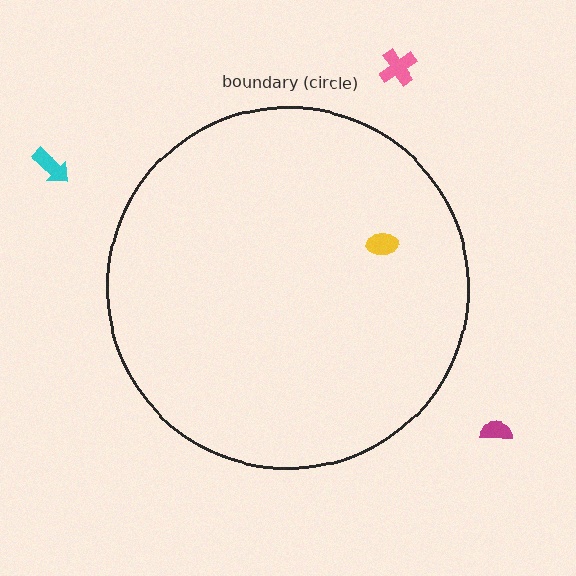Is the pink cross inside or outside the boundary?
Outside.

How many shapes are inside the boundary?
1 inside, 3 outside.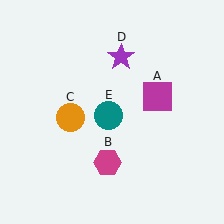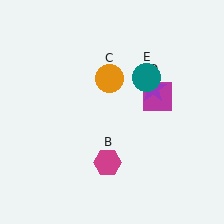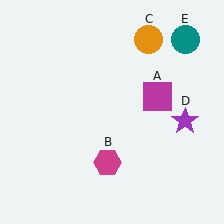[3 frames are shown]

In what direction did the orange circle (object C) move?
The orange circle (object C) moved up and to the right.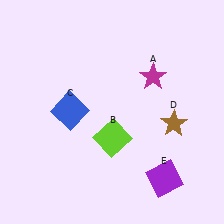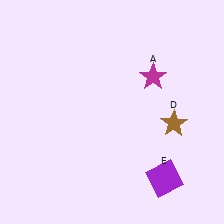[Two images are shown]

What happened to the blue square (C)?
The blue square (C) was removed in Image 2. It was in the top-left area of Image 1.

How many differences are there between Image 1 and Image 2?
There are 2 differences between the two images.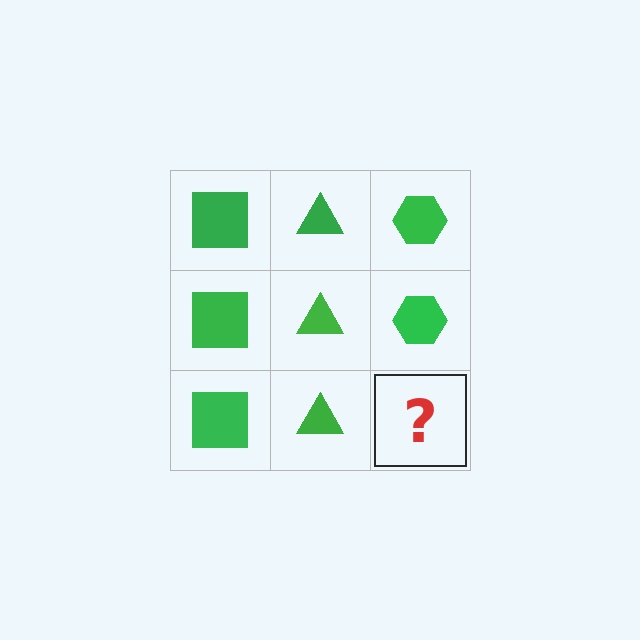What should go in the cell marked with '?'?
The missing cell should contain a green hexagon.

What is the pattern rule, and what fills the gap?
The rule is that each column has a consistent shape. The gap should be filled with a green hexagon.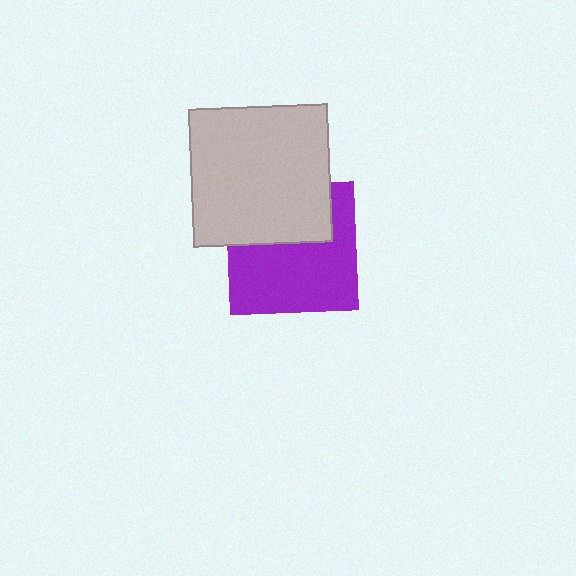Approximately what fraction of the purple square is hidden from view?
Roughly 38% of the purple square is hidden behind the light gray square.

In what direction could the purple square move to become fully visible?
The purple square could move down. That would shift it out from behind the light gray square entirely.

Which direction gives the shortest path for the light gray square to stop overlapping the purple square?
Moving up gives the shortest separation.